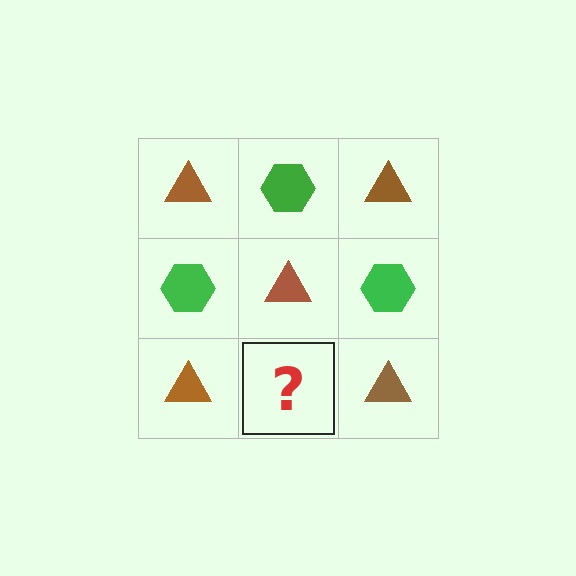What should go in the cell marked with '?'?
The missing cell should contain a green hexagon.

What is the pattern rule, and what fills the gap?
The rule is that it alternates brown triangle and green hexagon in a checkerboard pattern. The gap should be filled with a green hexagon.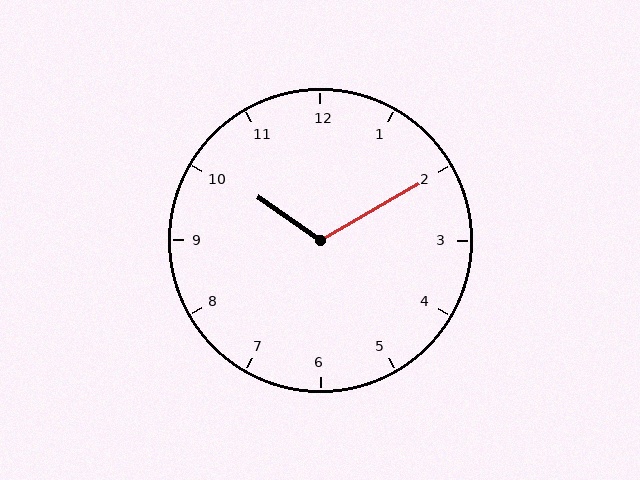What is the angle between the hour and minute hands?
Approximately 115 degrees.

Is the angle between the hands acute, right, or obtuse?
It is obtuse.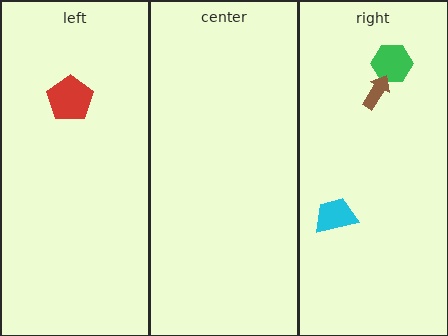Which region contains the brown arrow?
The right region.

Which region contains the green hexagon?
The right region.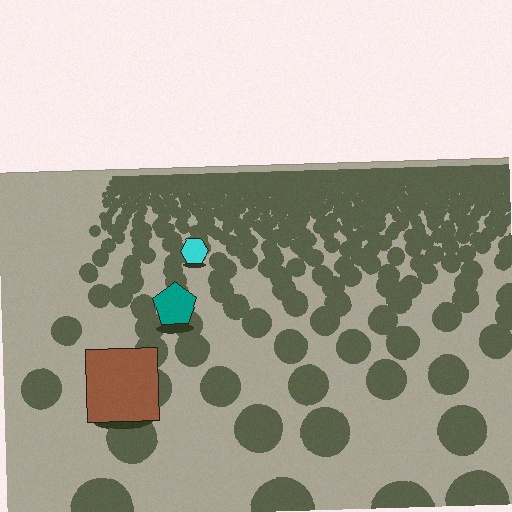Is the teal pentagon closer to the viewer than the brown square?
No. The brown square is closer — you can tell from the texture gradient: the ground texture is coarser near it.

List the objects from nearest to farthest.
From nearest to farthest: the brown square, the teal pentagon, the cyan hexagon.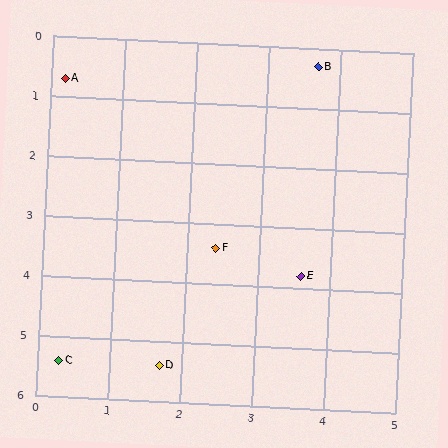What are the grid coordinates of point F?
Point F is at approximately (2.4, 3.4).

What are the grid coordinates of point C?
Point C is at approximately (0.3, 5.4).